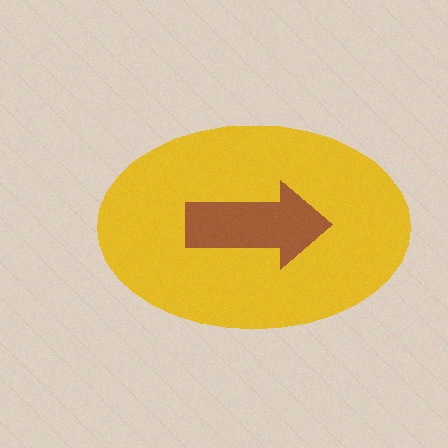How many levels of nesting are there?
2.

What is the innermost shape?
The brown arrow.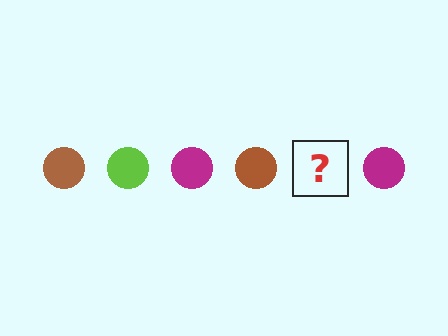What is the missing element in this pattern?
The missing element is a lime circle.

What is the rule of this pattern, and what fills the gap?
The rule is that the pattern cycles through brown, lime, magenta circles. The gap should be filled with a lime circle.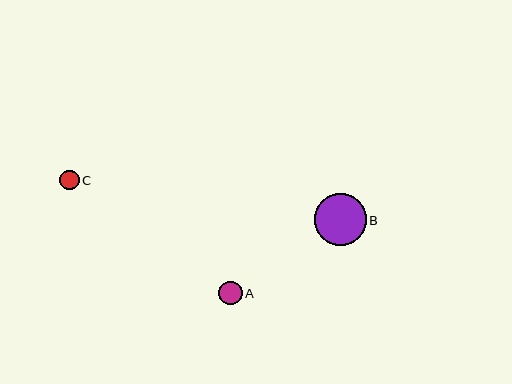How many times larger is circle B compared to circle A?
Circle B is approximately 2.2 times the size of circle A.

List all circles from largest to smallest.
From largest to smallest: B, A, C.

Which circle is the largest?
Circle B is the largest with a size of approximately 52 pixels.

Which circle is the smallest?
Circle C is the smallest with a size of approximately 19 pixels.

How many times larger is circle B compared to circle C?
Circle B is approximately 2.7 times the size of circle C.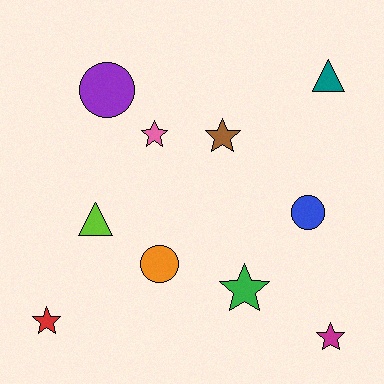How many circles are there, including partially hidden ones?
There are 3 circles.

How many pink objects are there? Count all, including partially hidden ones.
There is 1 pink object.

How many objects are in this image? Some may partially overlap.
There are 10 objects.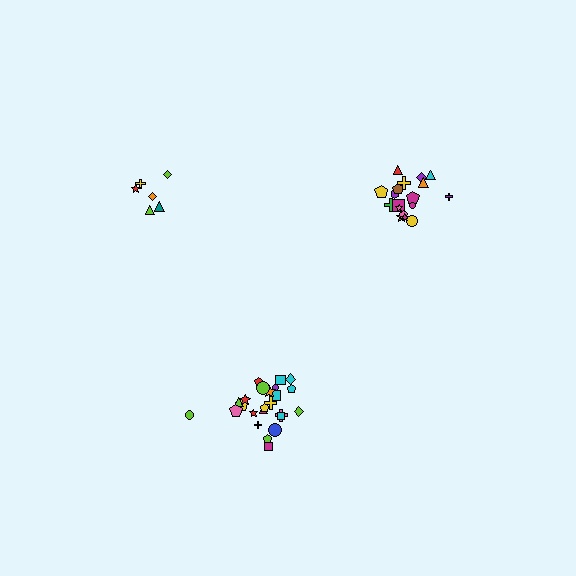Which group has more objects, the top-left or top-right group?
The top-right group.